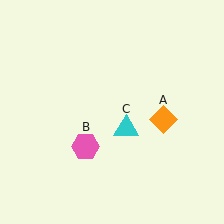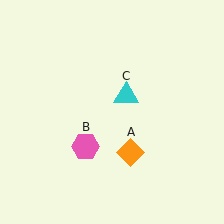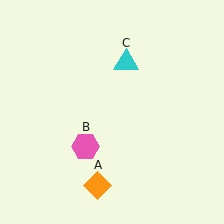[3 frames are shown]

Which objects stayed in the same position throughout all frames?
Pink hexagon (object B) remained stationary.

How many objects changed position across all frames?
2 objects changed position: orange diamond (object A), cyan triangle (object C).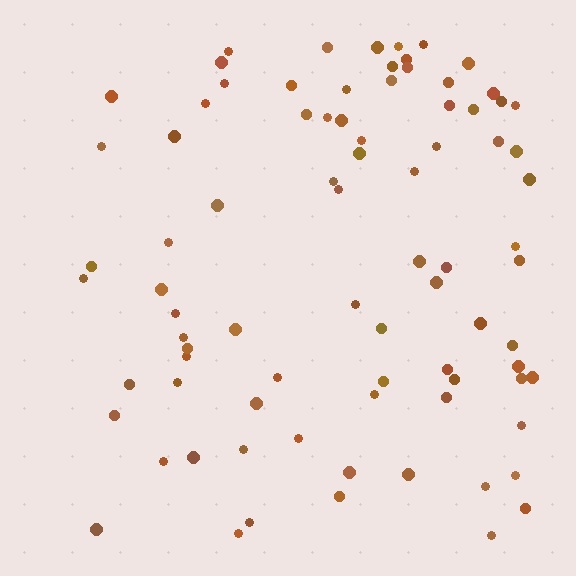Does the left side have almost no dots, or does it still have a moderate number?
Still a moderate number, just noticeably fewer than the right.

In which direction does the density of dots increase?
From left to right, with the right side densest.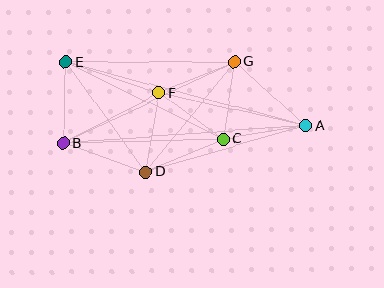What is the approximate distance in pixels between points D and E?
The distance between D and E is approximately 136 pixels.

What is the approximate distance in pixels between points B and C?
The distance between B and C is approximately 160 pixels.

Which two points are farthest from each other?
Points A and E are farthest from each other.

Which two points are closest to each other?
Points C and G are closest to each other.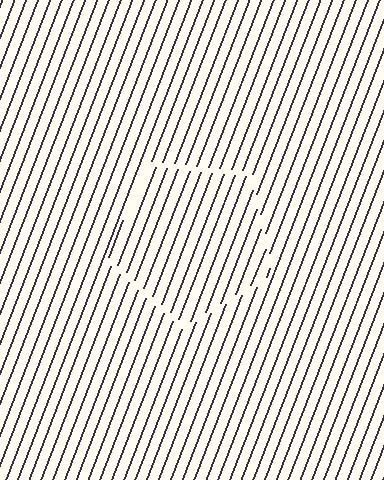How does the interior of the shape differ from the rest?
The interior of the shape contains the same grating, shifted by half a period — the contour is defined by the phase discontinuity where line-ends from the inner and outer gratings abut.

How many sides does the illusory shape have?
5 sides — the line-ends trace a pentagon.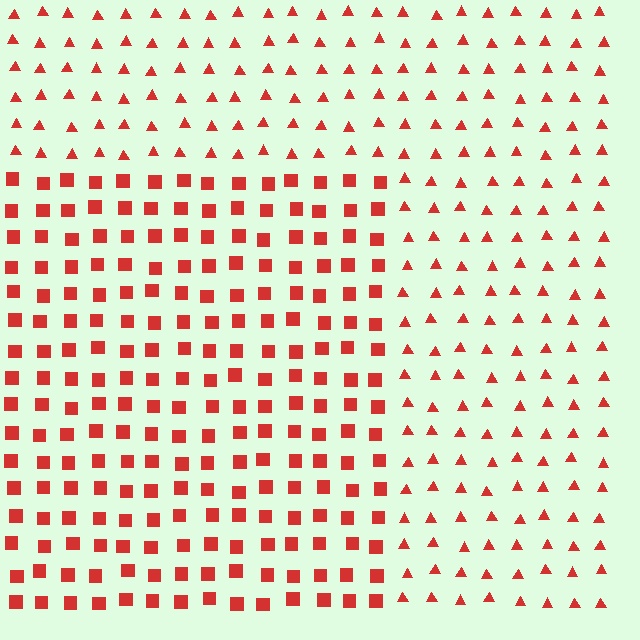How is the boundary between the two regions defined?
The boundary is defined by a change in element shape: squares inside vs. triangles outside. All elements share the same color and spacing.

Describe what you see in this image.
The image is filled with small red elements arranged in a uniform grid. A rectangle-shaped region contains squares, while the surrounding area contains triangles. The boundary is defined purely by the change in element shape.